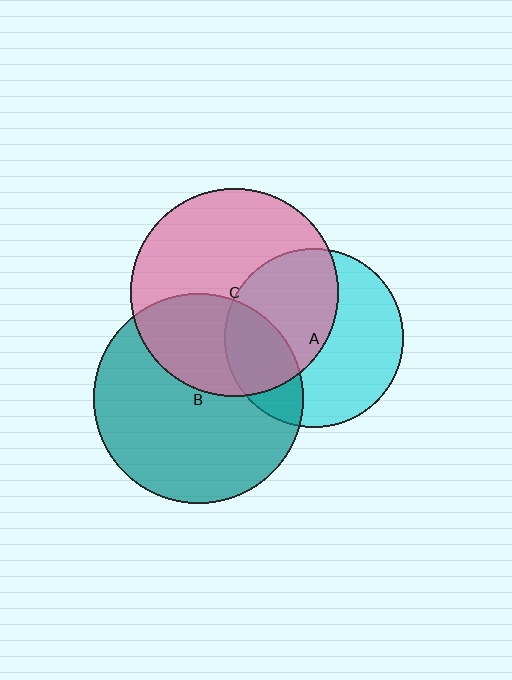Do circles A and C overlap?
Yes.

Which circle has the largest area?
Circle B (teal).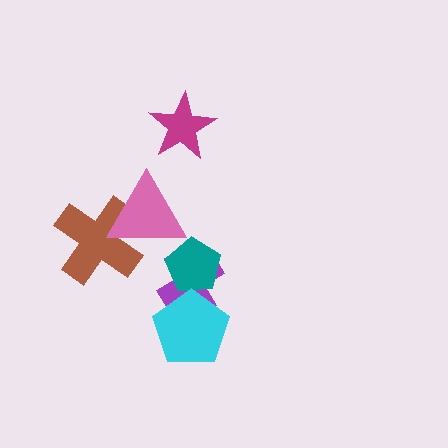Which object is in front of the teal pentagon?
The cyan pentagon is in front of the teal pentagon.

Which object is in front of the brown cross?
The pink triangle is in front of the brown cross.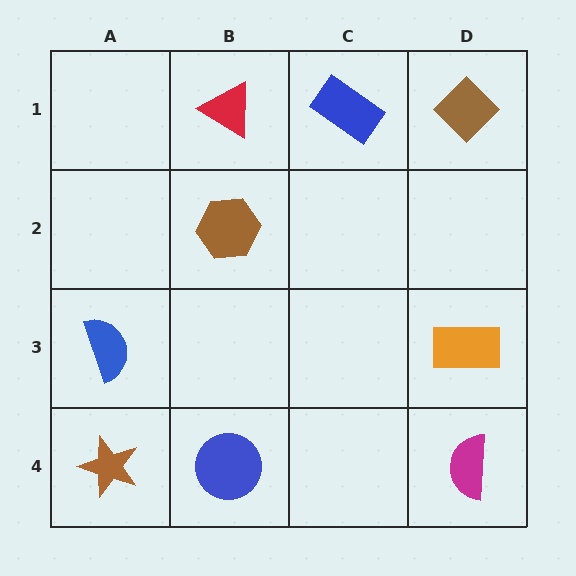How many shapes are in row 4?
3 shapes.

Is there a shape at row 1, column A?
No, that cell is empty.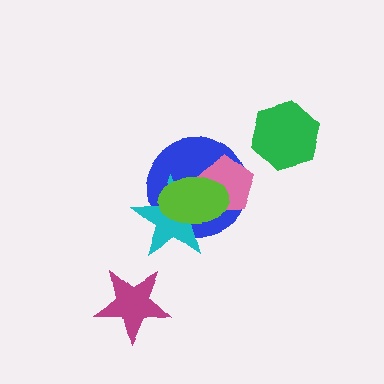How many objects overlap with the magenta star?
0 objects overlap with the magenta star.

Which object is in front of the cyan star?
The lime ellipse is in front of the cyan star.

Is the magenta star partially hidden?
No, no other shape covers it.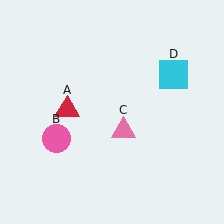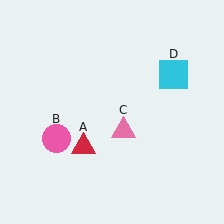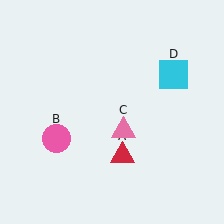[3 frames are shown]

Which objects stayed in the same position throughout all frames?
Pink circle (object B) and pink triangle (object C) and cyan square (object D) remained stationary.